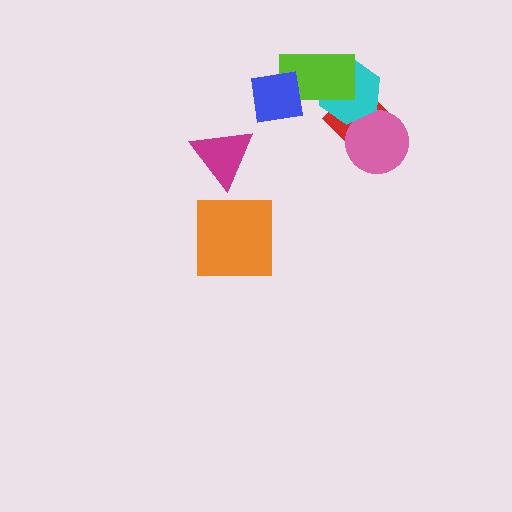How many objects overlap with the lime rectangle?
3 objects overlap with the lime rectangle.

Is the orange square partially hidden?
No, no other shape covers it.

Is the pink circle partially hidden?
Yes, it is partially covered by another shape.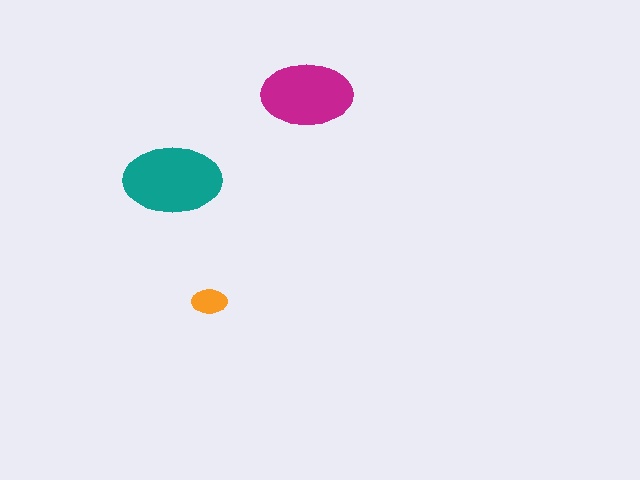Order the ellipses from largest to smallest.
the teal one, the magenta one, the orange one.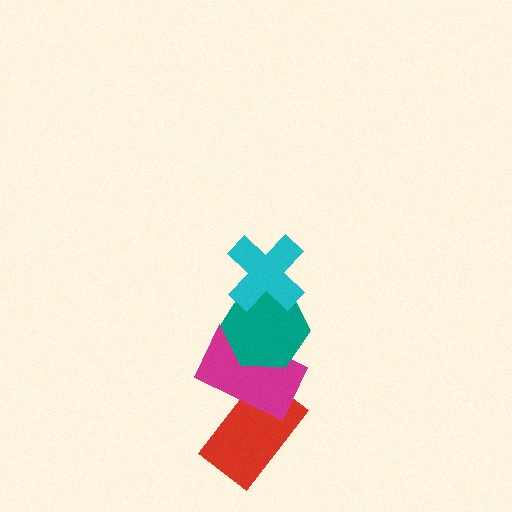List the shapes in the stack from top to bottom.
From top to bottom: the cyan cross, the teal hexagon, the magenta rectangle, the red rectangle.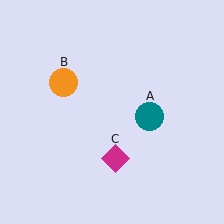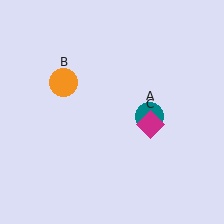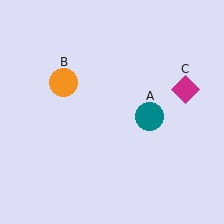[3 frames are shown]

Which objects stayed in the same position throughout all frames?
Teal circle (object A) and orange circle (object B) remained stationary.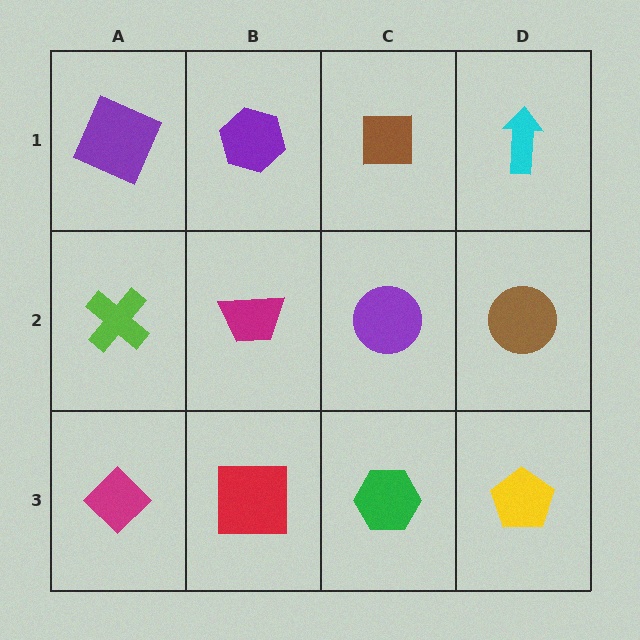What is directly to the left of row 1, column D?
A brown square.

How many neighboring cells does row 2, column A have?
3.